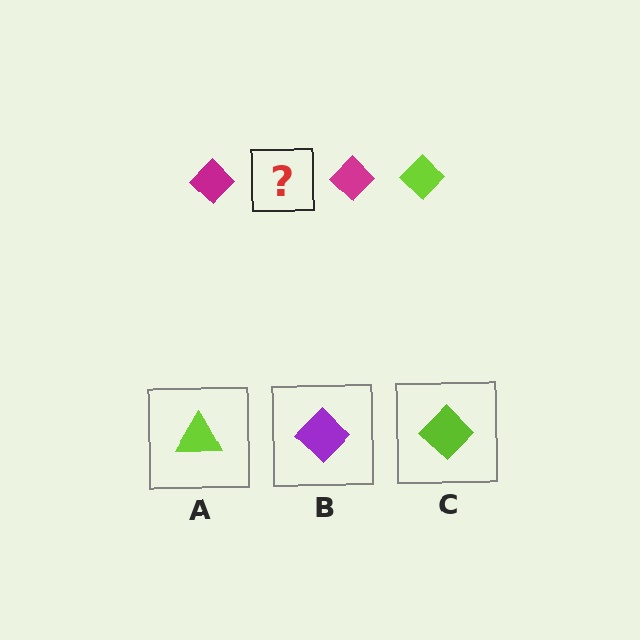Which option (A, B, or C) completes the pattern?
C.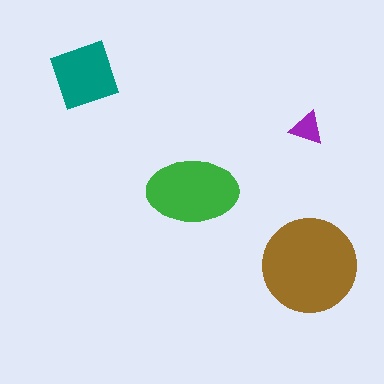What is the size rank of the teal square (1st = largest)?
3rd.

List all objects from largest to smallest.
The brown circle, the green ellipse, the teal square, the purple triangle.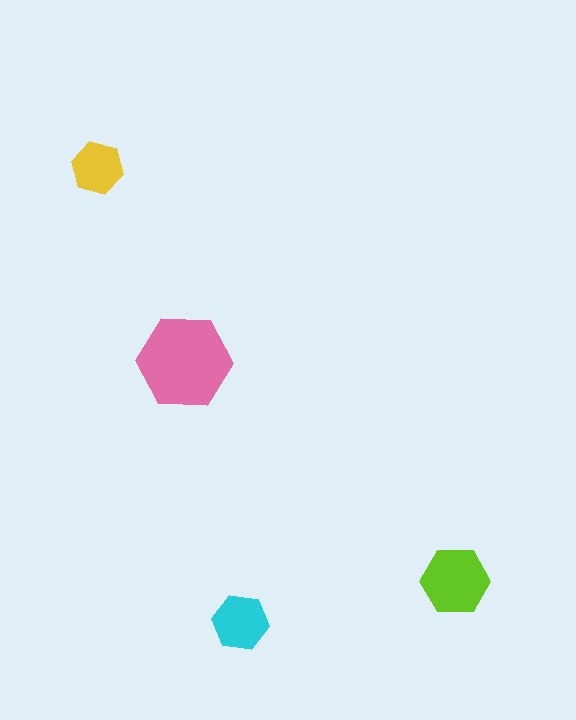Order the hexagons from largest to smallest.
the pink one, the lime one, the cyan one, the yellow one.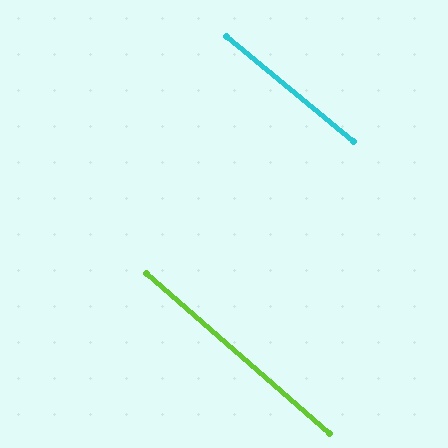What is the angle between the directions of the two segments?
Approximately 2 degrees.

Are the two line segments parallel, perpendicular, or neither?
Parallel — their directions differ by only 1.6°.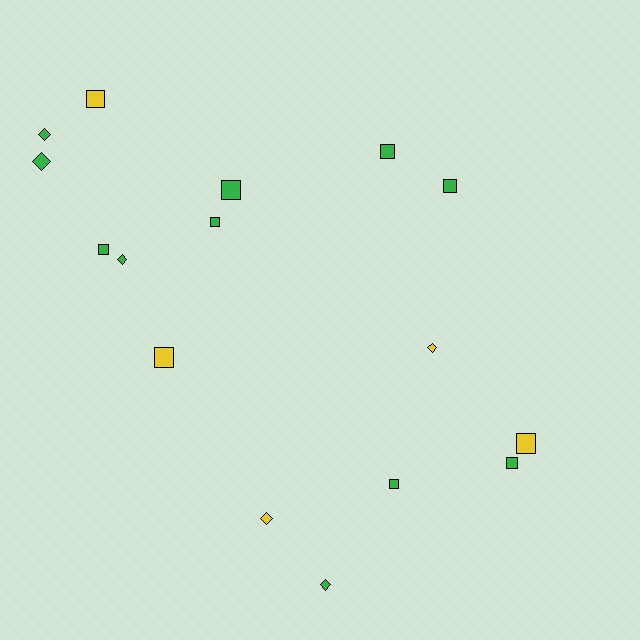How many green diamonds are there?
There are 4 green diamonds.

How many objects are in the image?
There are 16 objects.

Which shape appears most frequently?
Square, with 10 objects.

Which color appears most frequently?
Green, with 11 objects.